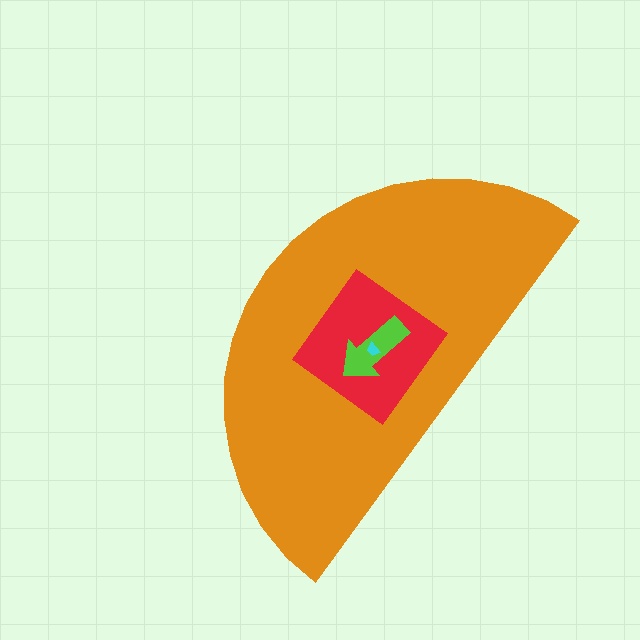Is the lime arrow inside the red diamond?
Yes.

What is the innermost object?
The cyan trapezoid.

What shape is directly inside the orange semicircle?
The red diamond.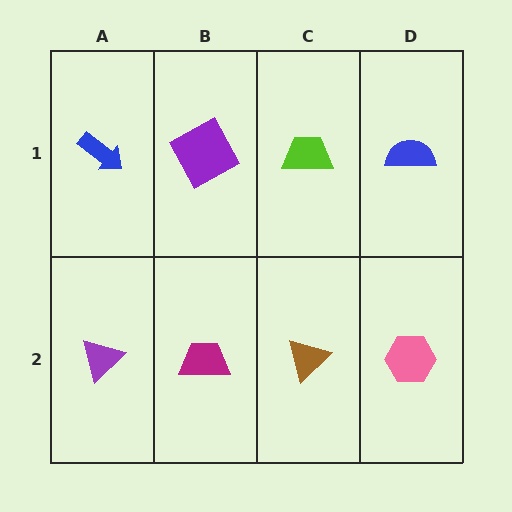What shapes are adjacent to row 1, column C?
A brown triangle (row 2, column C), a purple square (row 1, column B), a blue semicircle (row 1, column D).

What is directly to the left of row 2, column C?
A magenta trapezoid.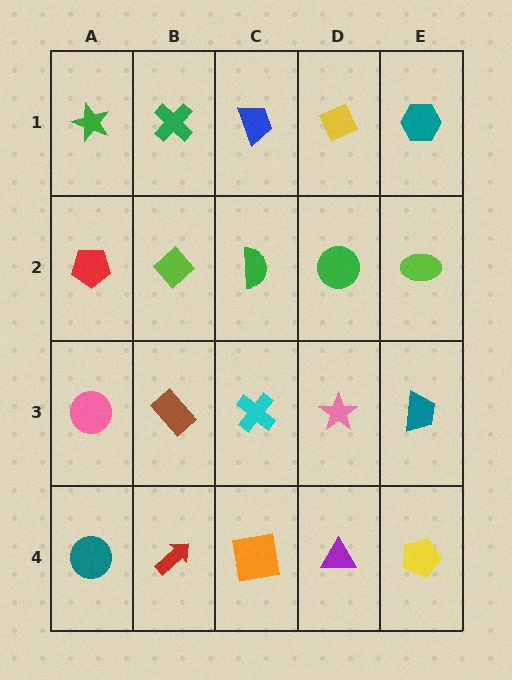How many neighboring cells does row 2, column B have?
4.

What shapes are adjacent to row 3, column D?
A green circle (row 2, column D), a purple triangle (row 4, column D), a cyan cross (row 3, column C), a teal trapezoid (row 3, column E).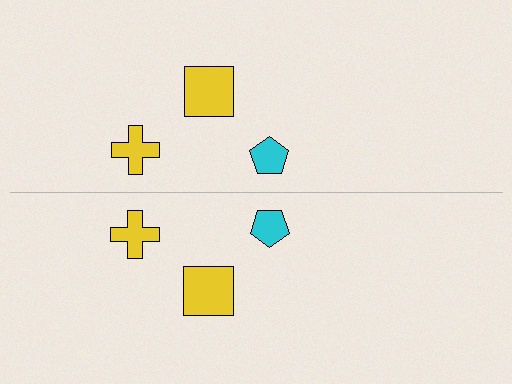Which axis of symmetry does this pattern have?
The pattern has a horizontal axis of symmetry running through the center of the image.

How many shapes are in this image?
There are 6 shapes in this image.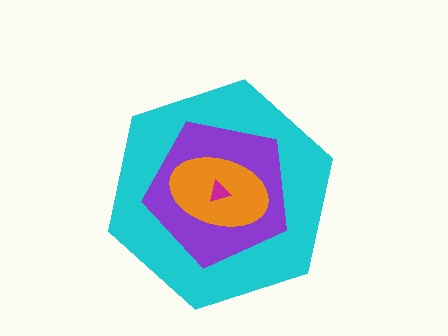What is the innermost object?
The magenta triangle.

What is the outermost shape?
The cyan hexagon.